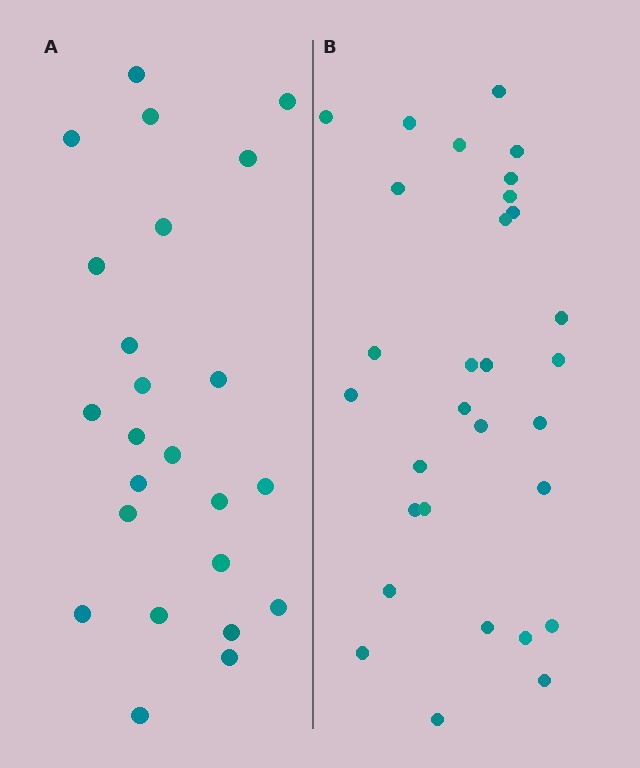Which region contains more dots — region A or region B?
Region B (the right region) has more dots.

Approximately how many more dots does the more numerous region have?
Region B has about 6 more dots than region A.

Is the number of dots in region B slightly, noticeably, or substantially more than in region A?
Region B has noticeably more, but not dramatically so. The ratio is roughly 1.2 to 1.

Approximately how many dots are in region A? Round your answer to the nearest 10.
About 20 dots. (The exact count is 24, which rounds to 20.)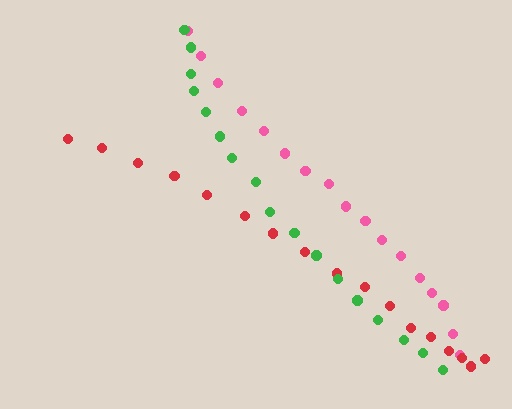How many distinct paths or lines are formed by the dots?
There are 3 distinct paths.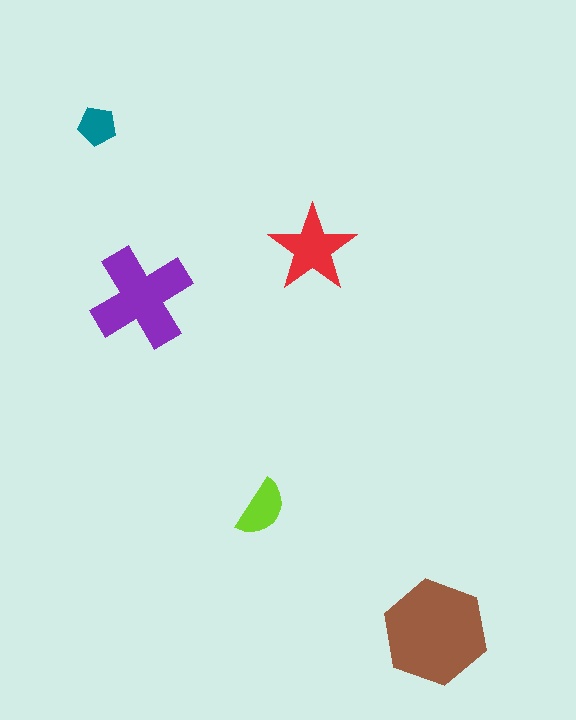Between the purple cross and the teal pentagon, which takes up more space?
The purple cross.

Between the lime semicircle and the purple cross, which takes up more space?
The purple cross.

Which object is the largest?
The brown hexagon.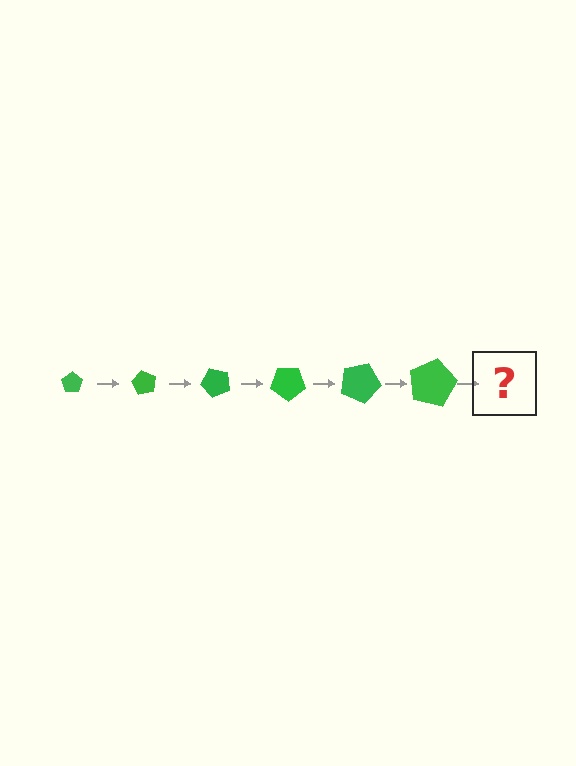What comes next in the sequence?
The next element should be a pentagon, larger than the previous one and rotated 360 degrees from the start.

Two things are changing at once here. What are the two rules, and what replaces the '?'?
The two rules are that the pentagon grows larger each step and it rotates 60 degrees each step. The '?' should be a pentagon, larger than the previous one and rotated 360 degrees from the start.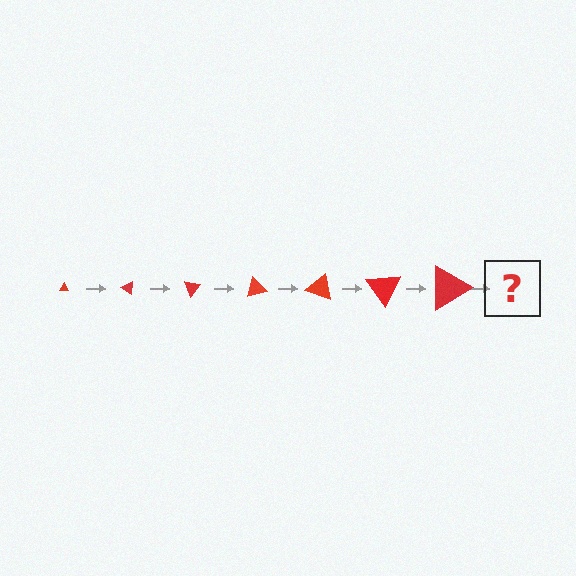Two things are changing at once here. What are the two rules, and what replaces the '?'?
The two rules are that the triangle grows larger each step and it rotates 35 degrees each step. The '?' should be a triangle, larger than the previous one and rotated 245 degrees from the start.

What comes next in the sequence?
The next element should be a triangle, larger than the previous one and rotated 245 degrees from the start.